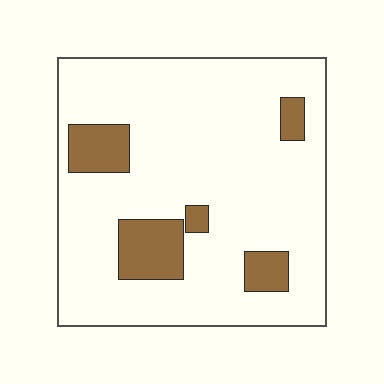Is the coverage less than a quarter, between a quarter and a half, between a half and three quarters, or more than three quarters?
Less than a quarter.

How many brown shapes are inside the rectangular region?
5.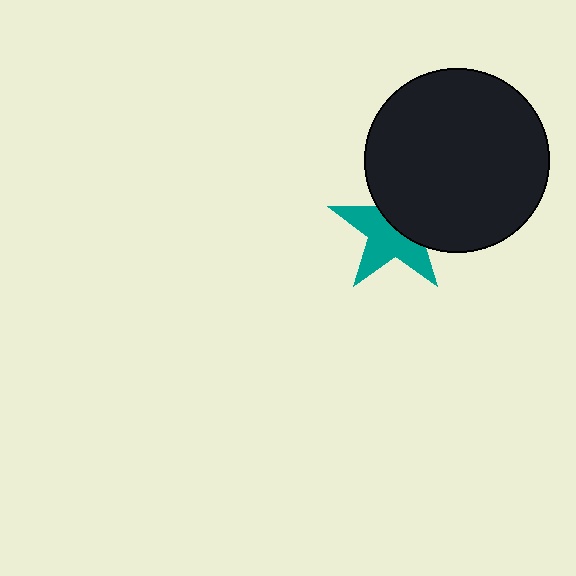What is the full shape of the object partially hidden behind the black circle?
The partially hidden object is a teal star.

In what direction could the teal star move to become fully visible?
The teal star could move toward the lower-left. That would shift it out from behind the black circle entirely.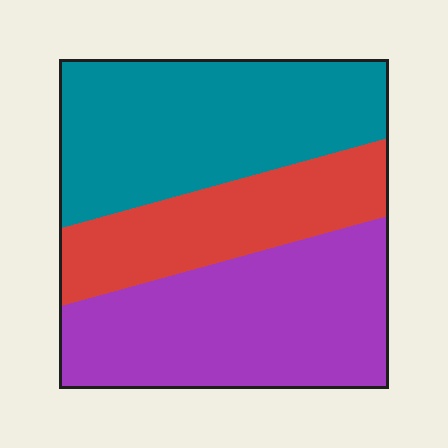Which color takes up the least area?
Red, at roughly 25%.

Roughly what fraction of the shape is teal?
Teal covers about 40% of the shape.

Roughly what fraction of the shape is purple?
Purple takes up about three eighths (3/8) of the shape.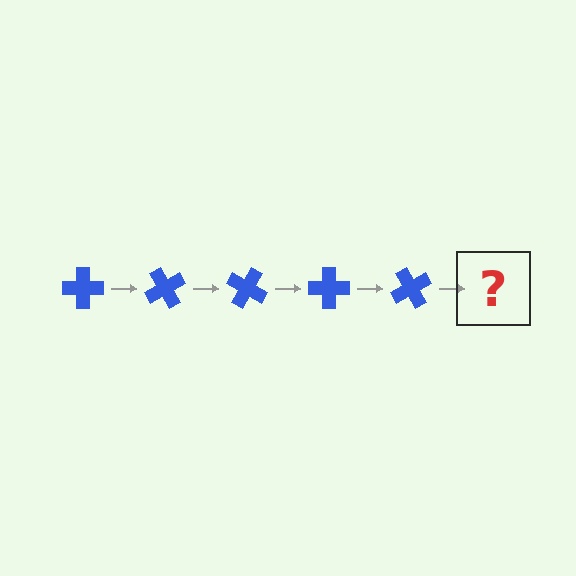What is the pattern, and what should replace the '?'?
The pattern is that the cross rotates 60 degrees each step. The '?' should be a blue cross rotated 300 degrees.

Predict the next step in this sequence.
The next step is a blue cross rotated 300 degrees.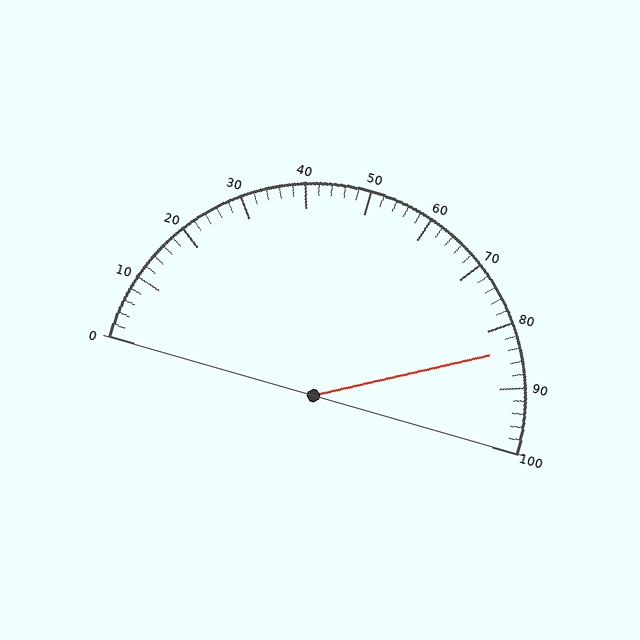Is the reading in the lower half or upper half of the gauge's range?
The reading is in the upper half of the range (0 to 100).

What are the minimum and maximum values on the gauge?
The gauge ranges from 0 to 100.